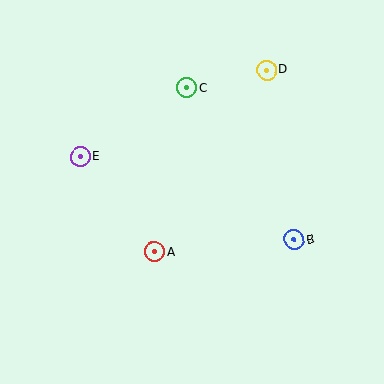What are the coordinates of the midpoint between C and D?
The midpoint between C and D is at (227, 79).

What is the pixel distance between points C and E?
The distance between C and E is 127 pixels.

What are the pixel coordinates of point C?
Point C is at (187, 88).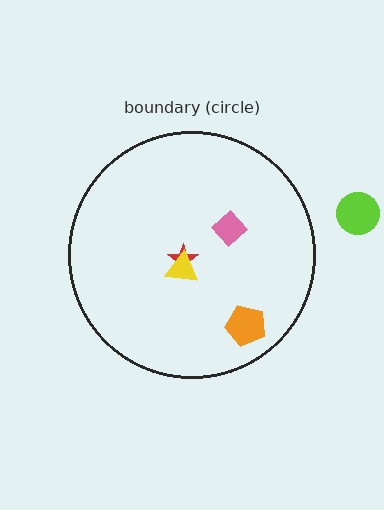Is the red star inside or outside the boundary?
Inside.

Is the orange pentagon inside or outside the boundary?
Inside.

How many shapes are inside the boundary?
4 inside, 1 outside.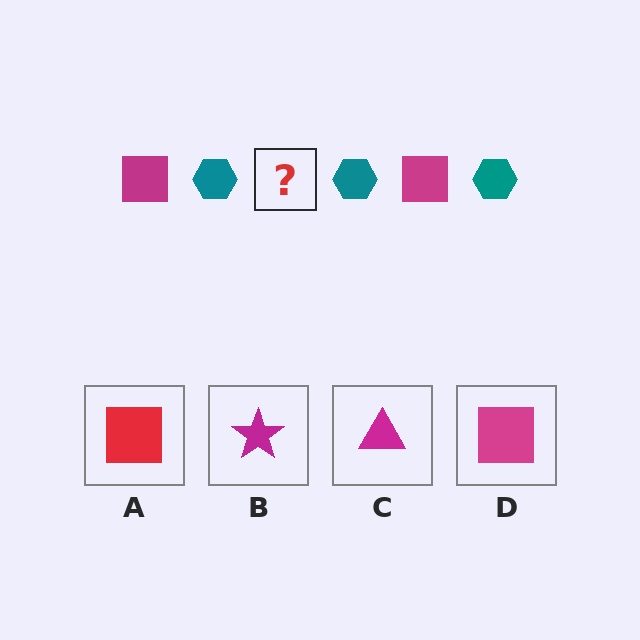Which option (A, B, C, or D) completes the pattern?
D.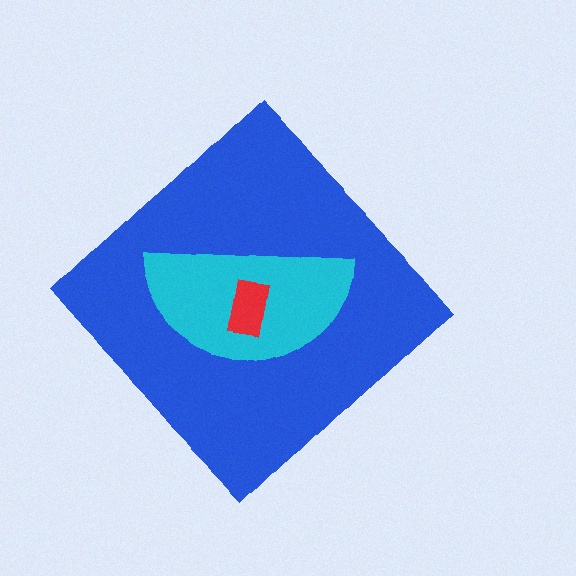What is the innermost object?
The red rectangle.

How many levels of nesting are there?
3.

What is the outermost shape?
The blue diamond.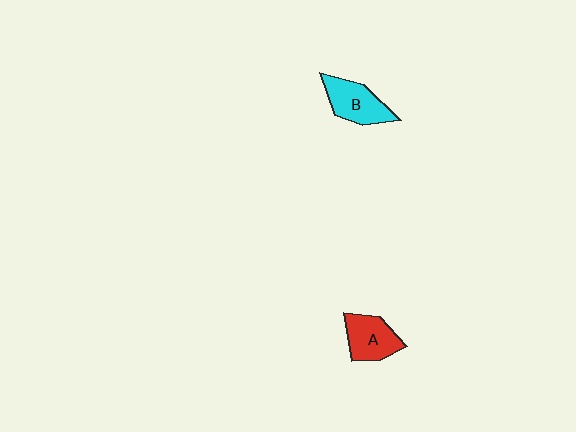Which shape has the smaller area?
Shape A (red).